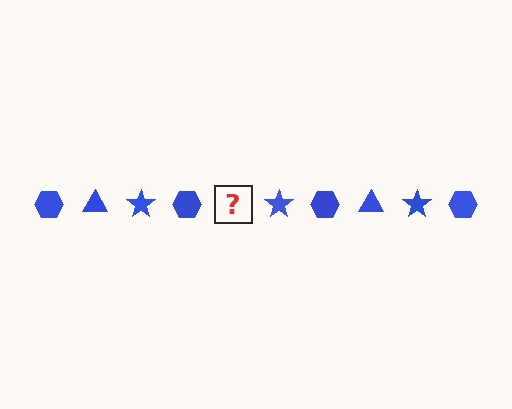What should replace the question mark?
The question mark should be replaced with a blue triangle.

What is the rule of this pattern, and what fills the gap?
The rule is that the pattern cycles through hexagon, triangle, star shapes in blue. The gap should be filled with a blue triangle.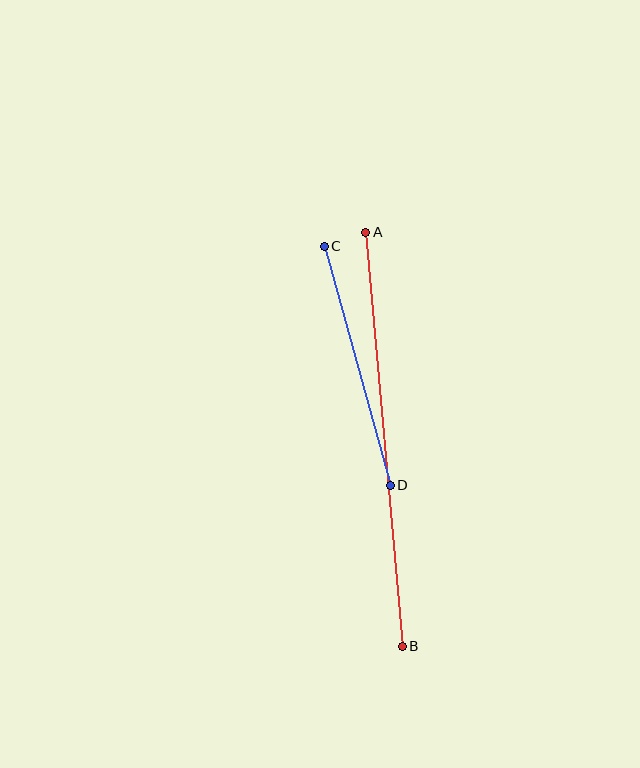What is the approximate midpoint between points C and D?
The midpoint is at approximately (357, 366) pixels.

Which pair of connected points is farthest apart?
Points A and B are farthest apart.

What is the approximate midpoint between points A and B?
The midpoint is at approximately (384, 439) pixels.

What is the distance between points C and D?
The distance is approximately 248 pixels.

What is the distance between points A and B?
The distance is approximately 416 pixels.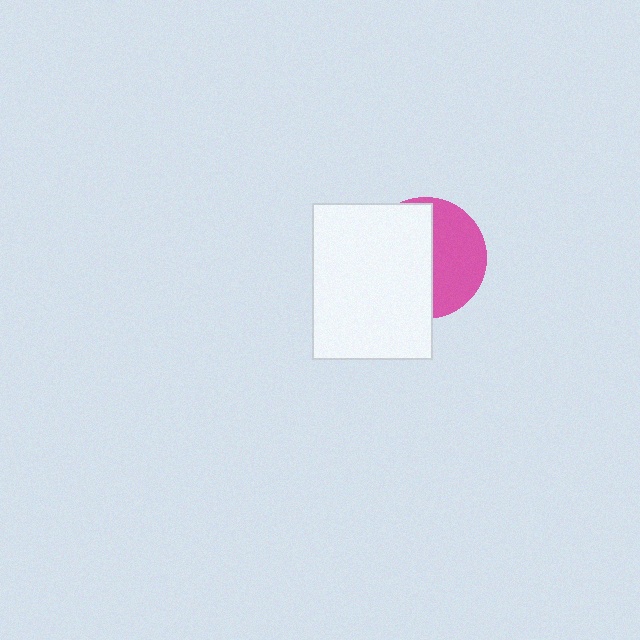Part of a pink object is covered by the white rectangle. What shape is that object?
It is a circle.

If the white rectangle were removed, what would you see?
You would see the complete pink circle.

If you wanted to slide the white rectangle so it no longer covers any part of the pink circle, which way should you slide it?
Slide it left — that is the most direct way to separate the two shapes.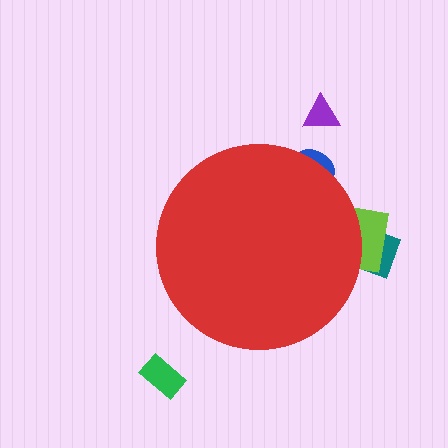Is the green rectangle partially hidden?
No, the green rectangle is fully visible.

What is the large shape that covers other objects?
A red circle.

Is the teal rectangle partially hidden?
Yes, the teal rectangle is partially hidden behind the red circle.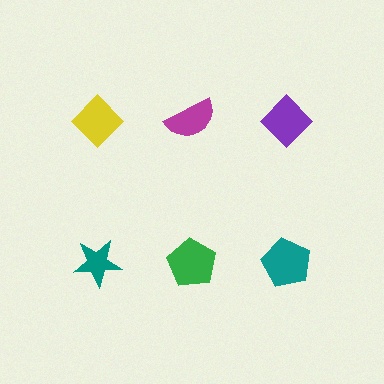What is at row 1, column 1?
A yellow diamond.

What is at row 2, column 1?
A teal star.